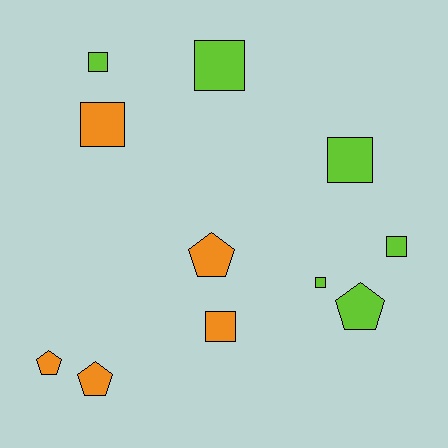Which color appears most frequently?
Lime, with 6 objects.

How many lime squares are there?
There are 5 lime squares.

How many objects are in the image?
There are 11 objects.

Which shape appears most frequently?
Square, with 7 objects.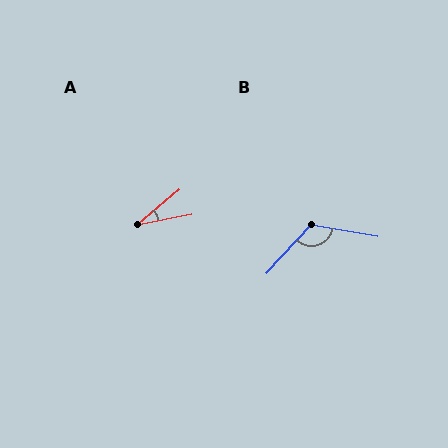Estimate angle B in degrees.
Approximately 122 degrees.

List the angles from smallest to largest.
A (29°), B (122°).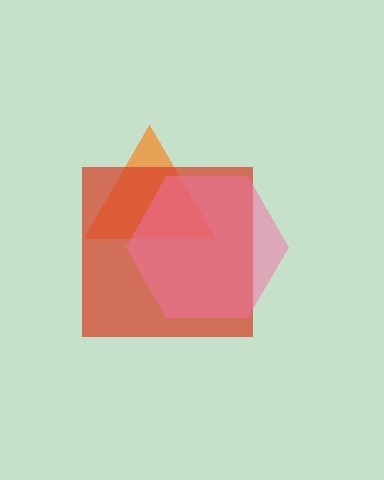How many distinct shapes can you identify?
There are 3 distinct shapes: an orange triangle, a red square, a pink hexagon.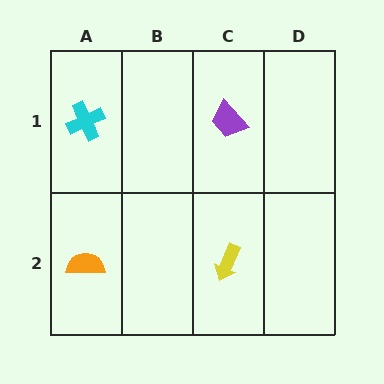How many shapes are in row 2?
2 shapes.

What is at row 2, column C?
A yellow arrow.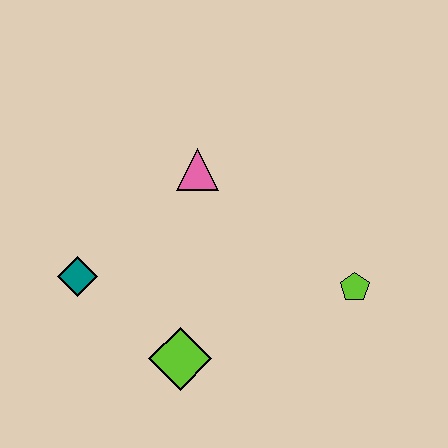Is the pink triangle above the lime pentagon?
Yes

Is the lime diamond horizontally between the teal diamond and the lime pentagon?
Yes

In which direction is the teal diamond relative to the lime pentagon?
The teal diamond is to the left of the lime pentagon.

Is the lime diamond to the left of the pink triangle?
Yes